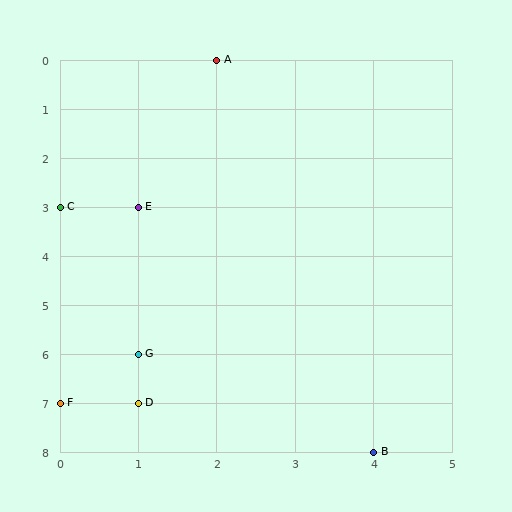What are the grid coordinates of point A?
Point A is at grid coordinates (2, 0).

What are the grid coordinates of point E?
Point E is at grid coordinates (1, 3).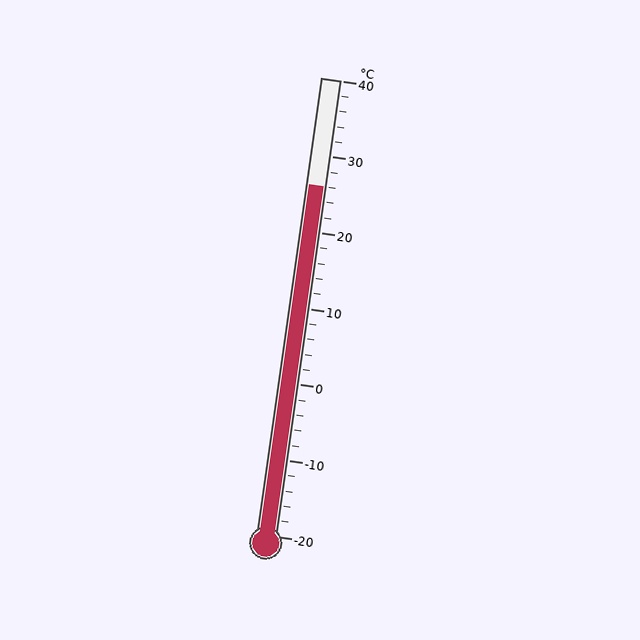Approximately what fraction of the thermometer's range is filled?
The thermometer is filled to approximately 75% of its range.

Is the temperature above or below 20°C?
The temperature is above 20°C.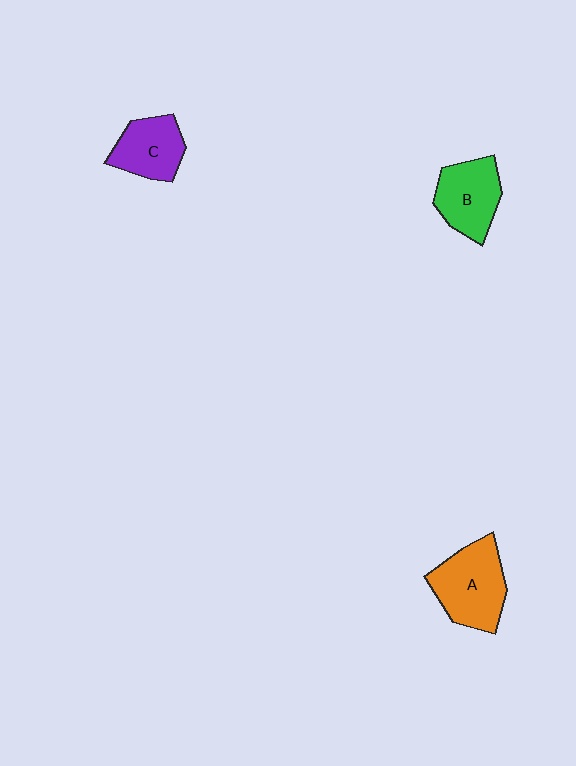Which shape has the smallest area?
Shape C (purple).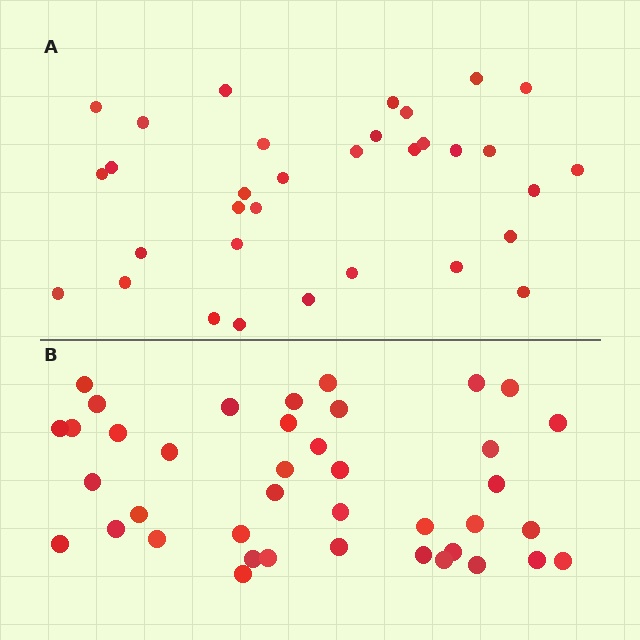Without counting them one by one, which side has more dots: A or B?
Region B (the bottom region) has more dots.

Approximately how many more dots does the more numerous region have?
Region B has roughly 8 or so more dots than region A.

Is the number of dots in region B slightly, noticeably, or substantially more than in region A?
Region B has only slightly more — the two regions are fairly close. The ratio is roughly 1.2 to 1.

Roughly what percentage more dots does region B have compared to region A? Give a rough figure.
About 20% more.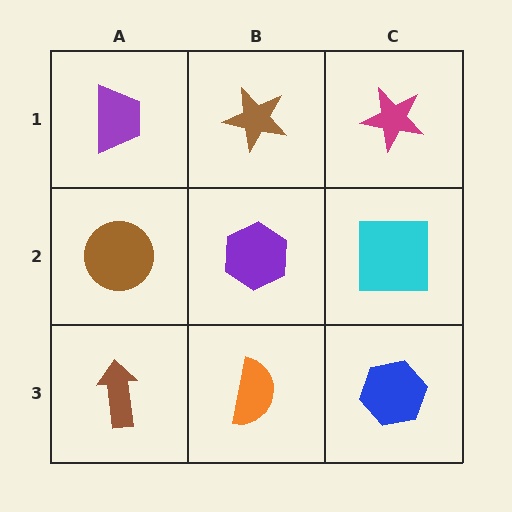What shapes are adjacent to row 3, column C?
A cyan square (row 2, column C), an orange semicircle (row 3, column B).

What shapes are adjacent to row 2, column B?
A brown star (row 1, column B), an orange semicircle (row 3, column B), a brown circle (row 2, column A), a cyan square (row 2, column C).